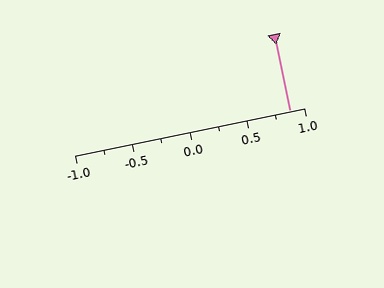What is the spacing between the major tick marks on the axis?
The major ticks are spaced 0.5 apart.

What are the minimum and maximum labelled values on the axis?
The axis runs from -1.0 to 1.0.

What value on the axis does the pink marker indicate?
The marker indicates approximately 0.88.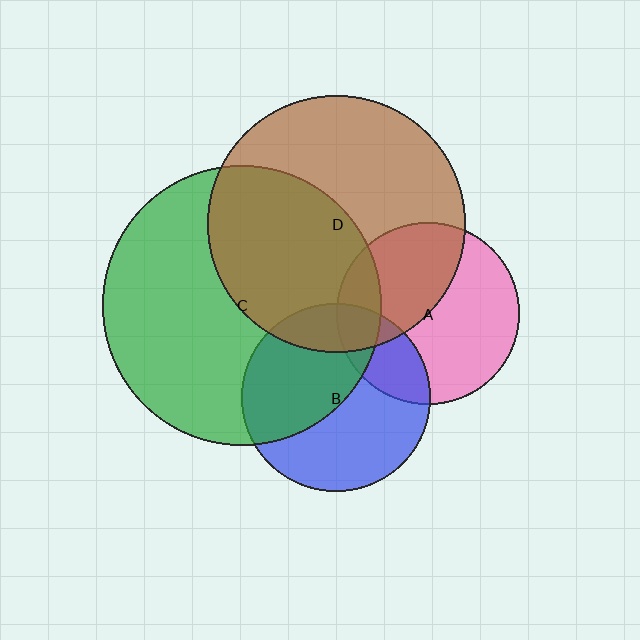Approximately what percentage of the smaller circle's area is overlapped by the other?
Approximately 45%.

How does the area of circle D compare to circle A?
Approximately 2.0 times.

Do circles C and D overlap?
Yes.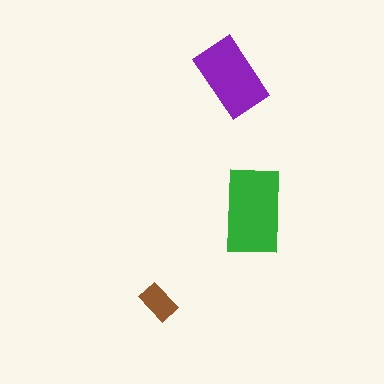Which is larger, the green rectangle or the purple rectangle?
The green one.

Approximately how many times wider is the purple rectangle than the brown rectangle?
About 2 times wider.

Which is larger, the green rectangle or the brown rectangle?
The green one.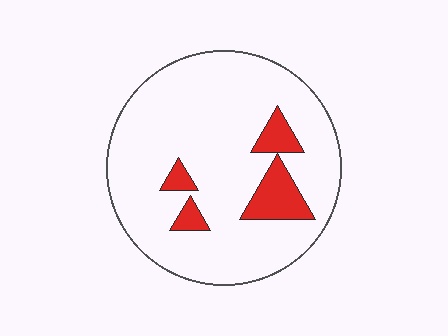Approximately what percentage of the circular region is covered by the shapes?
Approximately 10%.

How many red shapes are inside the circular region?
4.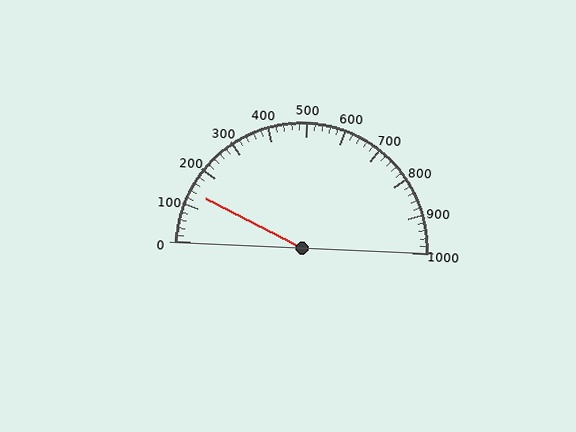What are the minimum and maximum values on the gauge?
The gauge ranges from 0 to 1000.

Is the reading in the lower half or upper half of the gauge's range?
The reading is in the lower half of the range (0 to 1000).